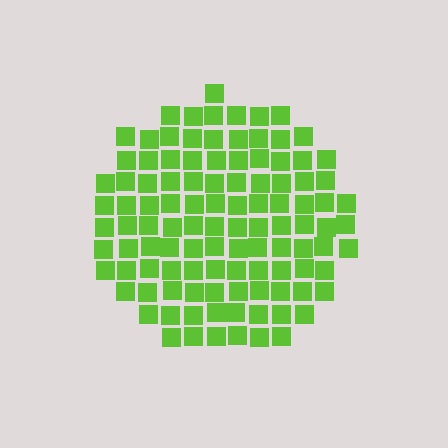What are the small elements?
The small elements are squares.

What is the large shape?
The large shape is a circle.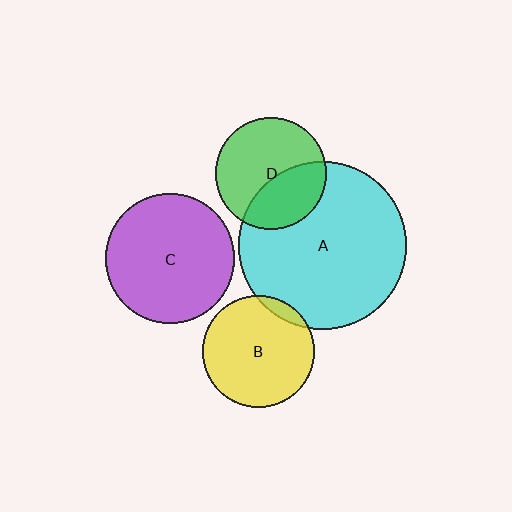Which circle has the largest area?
Circle A (cyan).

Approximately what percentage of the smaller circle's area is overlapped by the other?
Approximately 5%.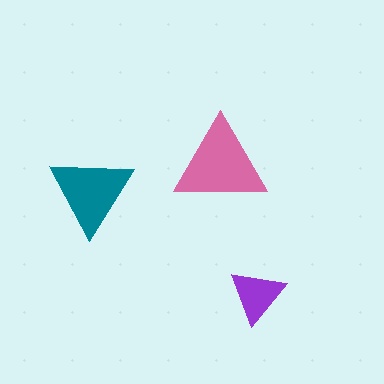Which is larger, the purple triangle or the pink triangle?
The pink one.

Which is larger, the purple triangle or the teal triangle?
The teal one.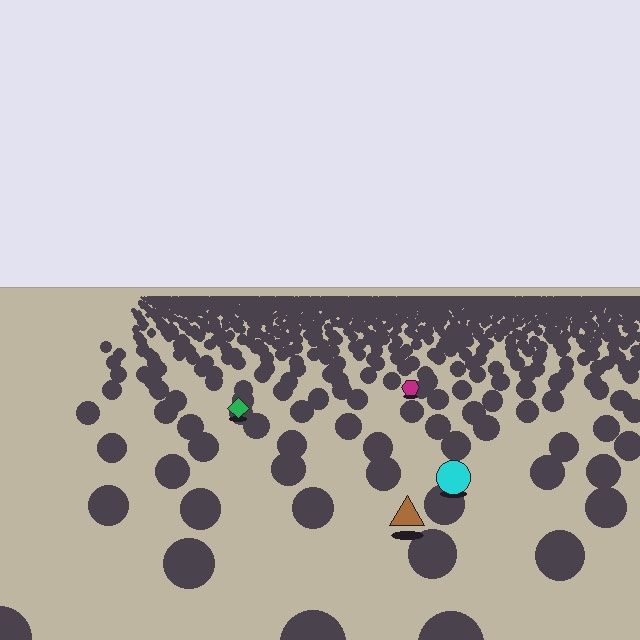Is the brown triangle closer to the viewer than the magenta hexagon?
Yes. The brown triangle is closer — you can tell from the texture gradient: the ground texture is coarser near it.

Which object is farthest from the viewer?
The magenta hexagon is farthest from the viewer. It appears smaller and the ground texture around it is denser.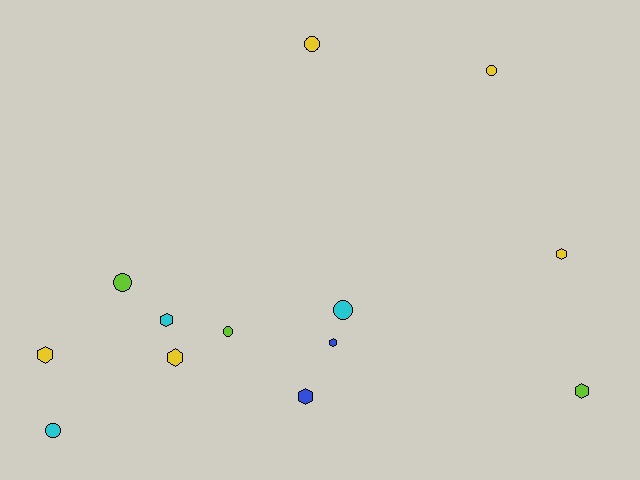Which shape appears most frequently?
Hexagon, with 7 objects.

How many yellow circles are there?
There are 2 yellow circles.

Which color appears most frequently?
Yellow, with 5 objects.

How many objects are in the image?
There are 13 objects.